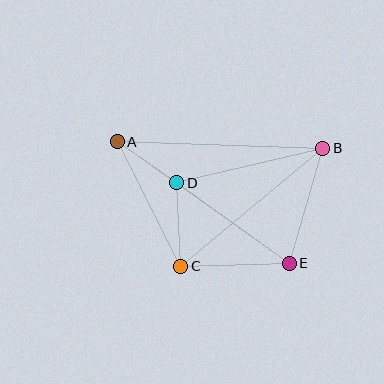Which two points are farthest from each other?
Points A and E are farthest from each other.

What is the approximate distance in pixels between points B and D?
The distance between B and D is approximately 150 pixels.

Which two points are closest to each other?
Points A and D are closest to each other.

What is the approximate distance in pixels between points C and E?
The distance between C and E is approximately 109 pixels.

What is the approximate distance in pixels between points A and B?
The distance between A and B is approximately 206 pixels.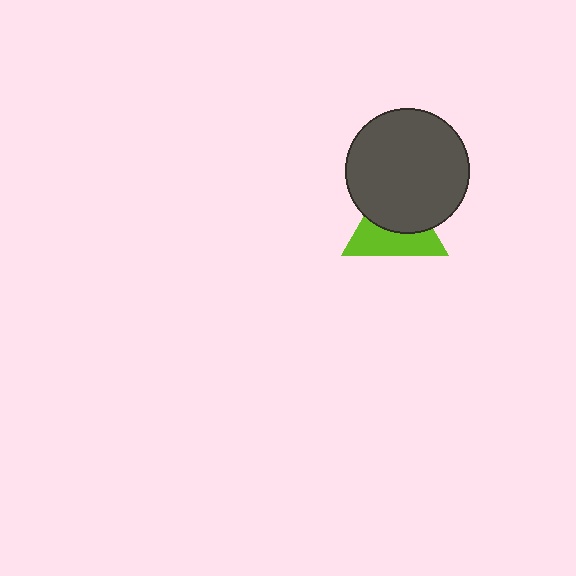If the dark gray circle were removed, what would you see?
You would see the complete lime triangle.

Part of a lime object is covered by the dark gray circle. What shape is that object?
It is a triangle.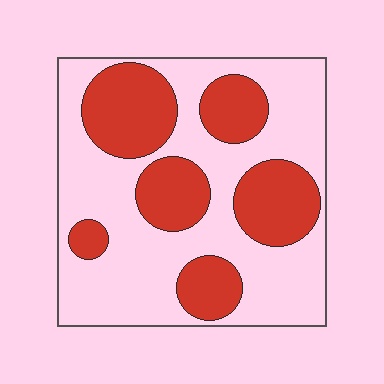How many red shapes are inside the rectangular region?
6.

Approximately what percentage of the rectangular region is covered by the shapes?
Approximately 35%.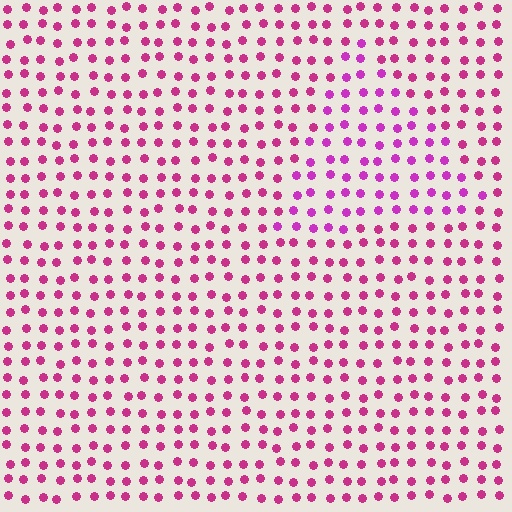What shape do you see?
I see a triangle.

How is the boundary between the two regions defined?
The boundary is defined purely by a slight shift in hue (about 22 degrees). Spacing, size, and orientation are identical on both sides.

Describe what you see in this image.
The image is filled with small magenta elements in a uniform arrangement. A triangle-shaped region is visible where the elements are tinted to a slightly different hue, forming a subtle color boundary.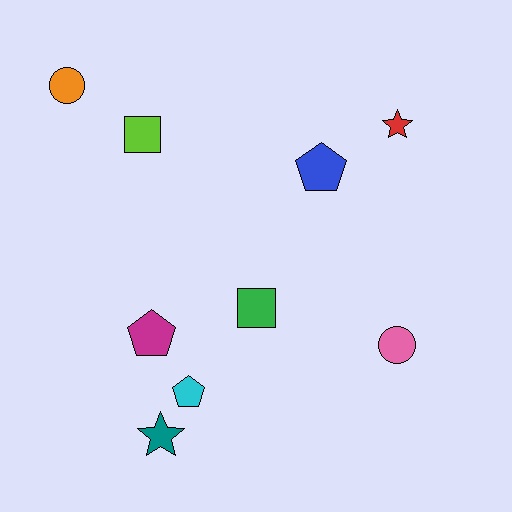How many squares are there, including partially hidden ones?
There are 2 squares.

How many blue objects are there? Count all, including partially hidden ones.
There is 1 blue object.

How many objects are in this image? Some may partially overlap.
There are 9 objects.